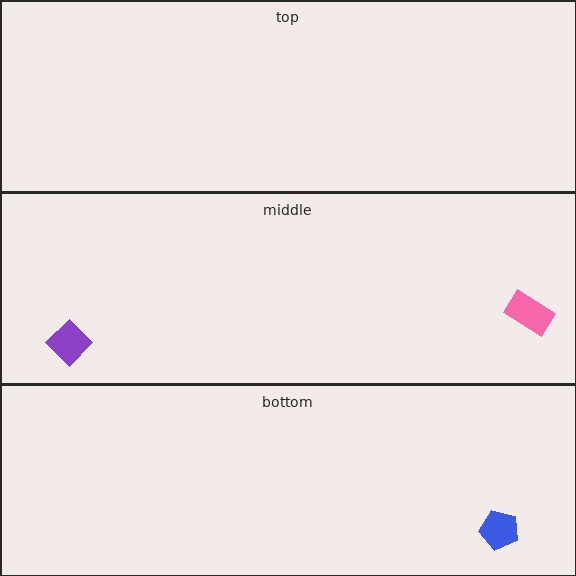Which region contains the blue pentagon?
The bottom region.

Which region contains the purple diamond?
The middle region.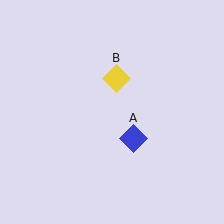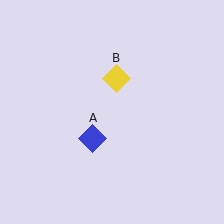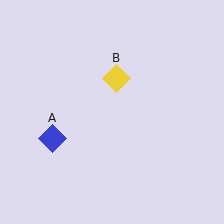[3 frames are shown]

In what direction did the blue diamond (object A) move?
The blue diamond (object A) moved left.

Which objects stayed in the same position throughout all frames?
Yellow diamond (object B) remained stationary.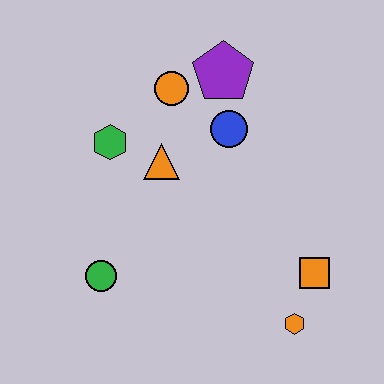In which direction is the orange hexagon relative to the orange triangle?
The orange hexagon is below the orange triangle.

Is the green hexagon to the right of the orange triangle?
No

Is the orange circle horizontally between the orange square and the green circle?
Yes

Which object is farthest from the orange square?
The green hexagon is farthest from the orange square.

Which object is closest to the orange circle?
The purple pentagon is closest to the orange circle.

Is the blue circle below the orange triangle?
No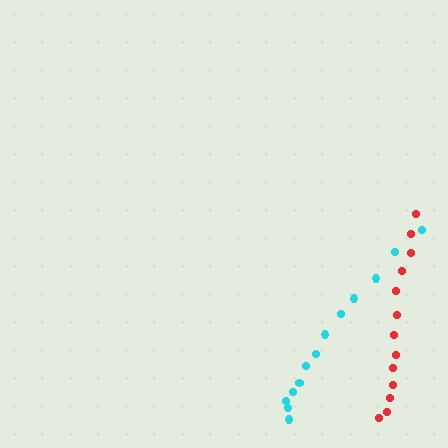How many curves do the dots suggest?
There are 2 distinct paths.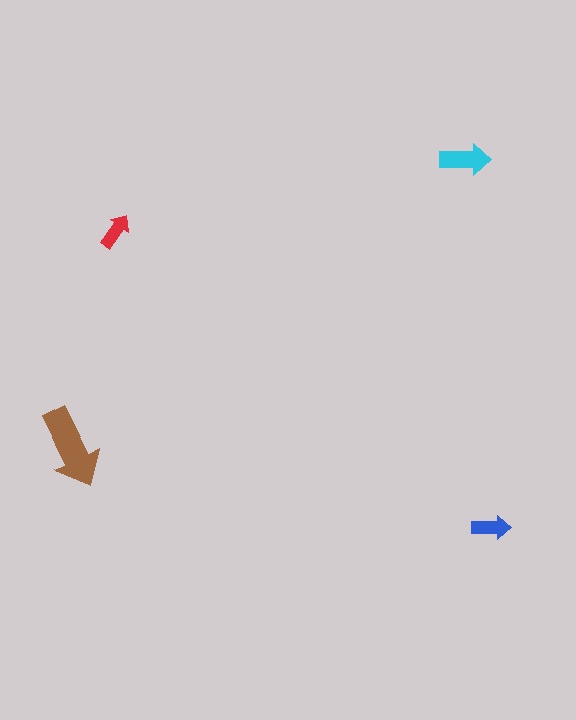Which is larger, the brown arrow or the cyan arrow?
The brown one.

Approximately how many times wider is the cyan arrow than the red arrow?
About 1.5 times wider.